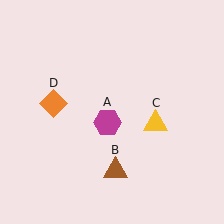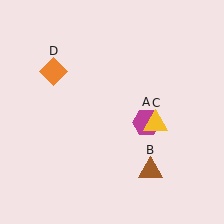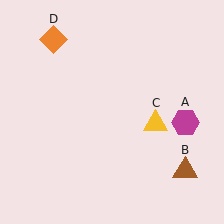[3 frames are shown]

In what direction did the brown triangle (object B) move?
The brown triangle (object B) moved right.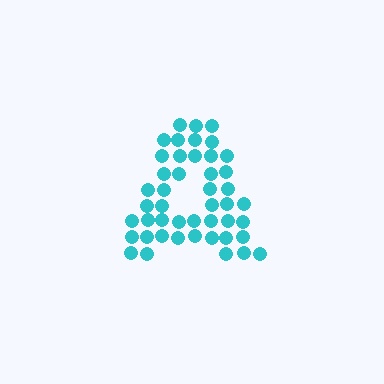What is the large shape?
The large shape is the letter A.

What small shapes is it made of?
It is made of small circles.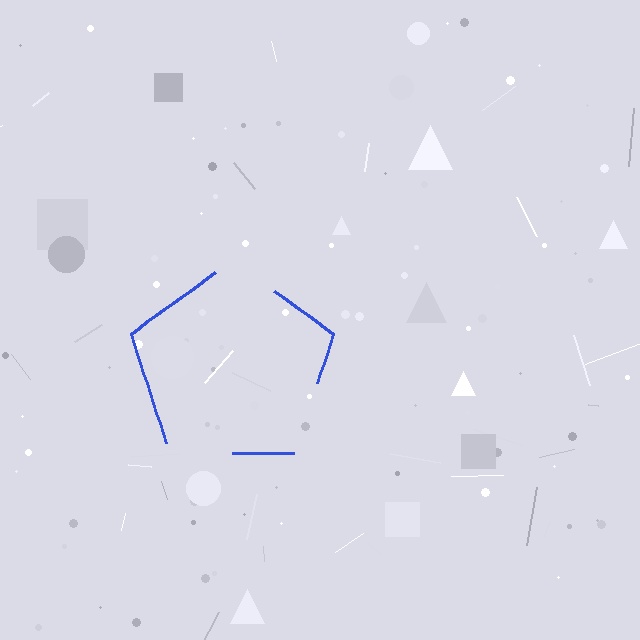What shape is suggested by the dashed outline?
The dashed outline suggests a pentagon.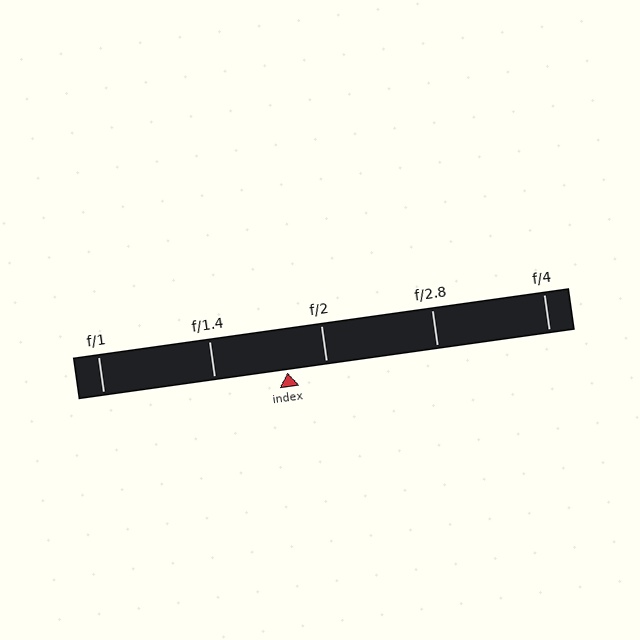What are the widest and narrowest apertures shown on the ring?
The widest aperture shown is f/1 and the narrowest is f/4.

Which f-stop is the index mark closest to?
The index mark is closest to f/2.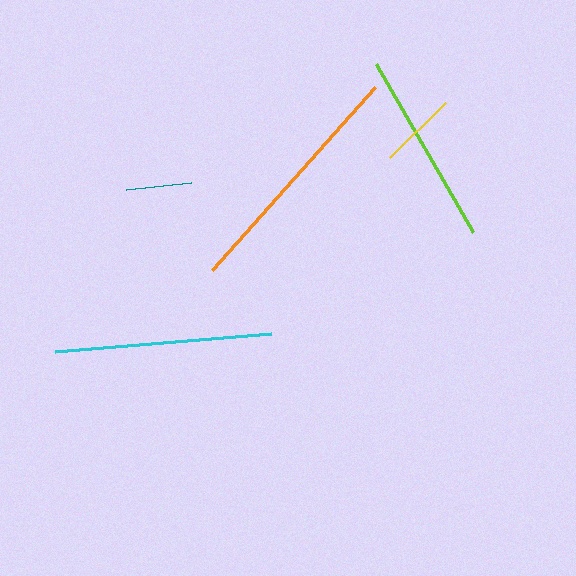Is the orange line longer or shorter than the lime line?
The orange line is longer than the lime line.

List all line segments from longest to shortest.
From longest to shortest: orange, cyan, lime, yellow, teal.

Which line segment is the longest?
The orange line is the longest at approximately 245 pixels.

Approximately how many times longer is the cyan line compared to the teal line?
The cyan line is approximately 3.3 times the length of the teal line.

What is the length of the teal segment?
The teal segment is approximately 65 pixels long.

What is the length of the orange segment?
The orange segment is approximately 245 pixels long.